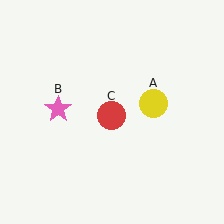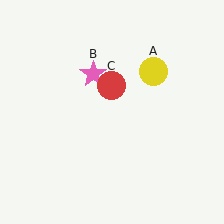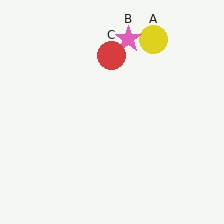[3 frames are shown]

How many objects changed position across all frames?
3 objects changed position: yellow circle (object A), pink star (object B), red circle (object C).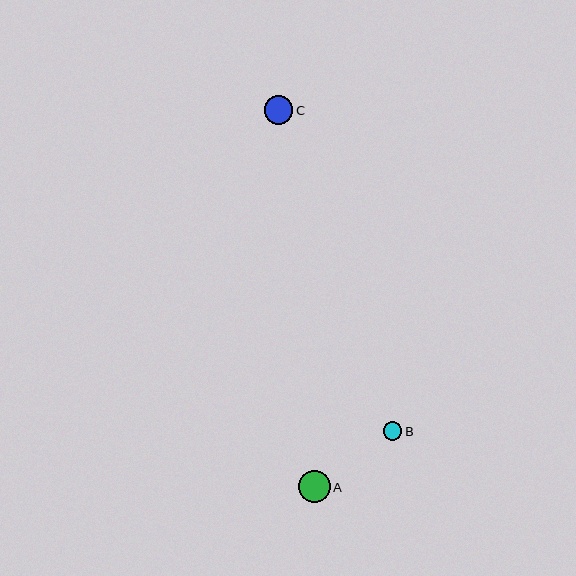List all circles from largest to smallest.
From largest to smallest: A, C, B.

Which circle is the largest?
Circle A is the largest with a size of approximately 31 pixels.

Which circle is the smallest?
Circle B is the smallest with a size of approximately 18 pixels.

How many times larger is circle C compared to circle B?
Circle C is approximately 1.6 times the size of circle B.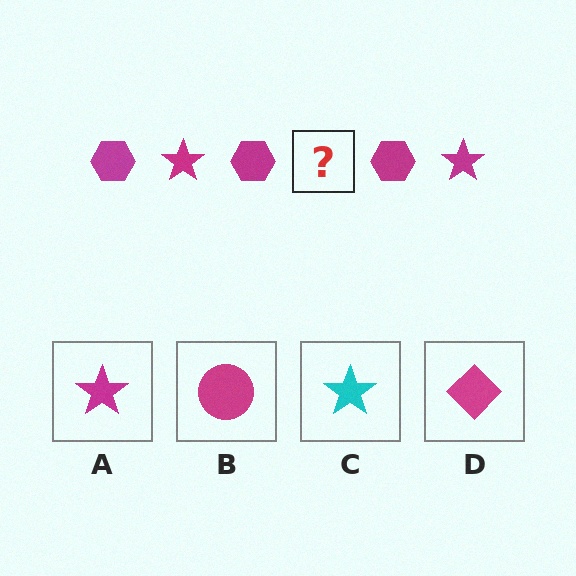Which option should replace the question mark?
Option A.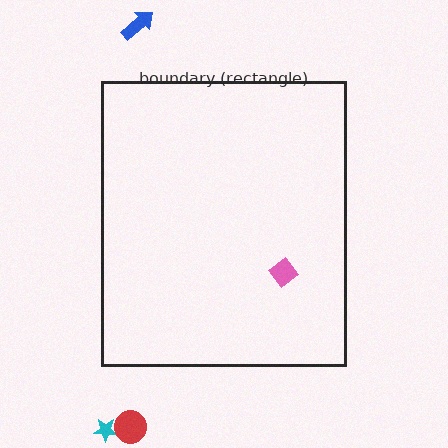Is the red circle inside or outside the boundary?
Outside.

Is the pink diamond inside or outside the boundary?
Inside.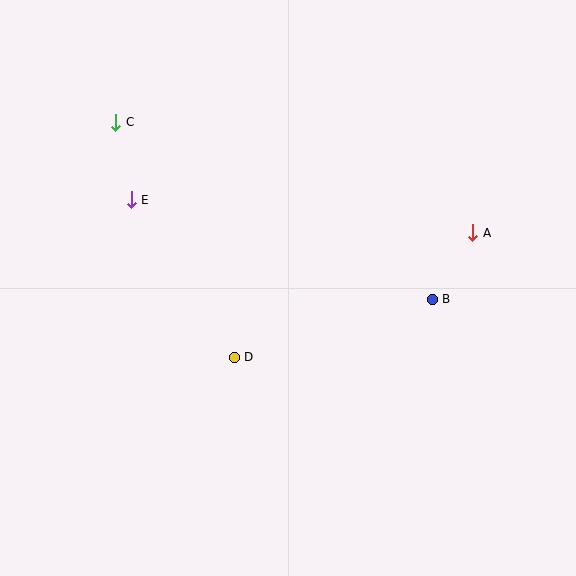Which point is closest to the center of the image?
Point D at (234, 357) is closest to the center.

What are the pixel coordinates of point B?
Point B is at (432, 299).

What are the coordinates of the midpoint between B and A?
The midpoint between B and A is at (453, 266).